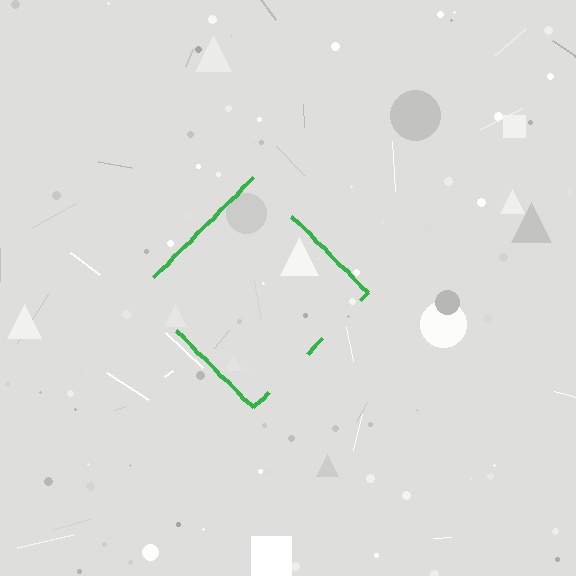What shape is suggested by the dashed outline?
The dashed outline suggests a diamond.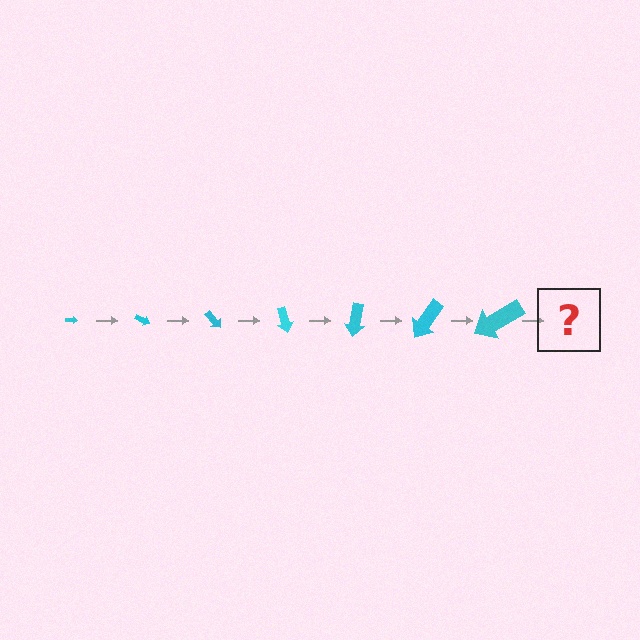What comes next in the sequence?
The next element should be an arrow, larger than the previous one and rotated 175 degrees from the start.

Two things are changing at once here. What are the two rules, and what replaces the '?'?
The two rules are that the arrow grows larger each step and it rotates 25 degrees each step. The '?' should be an arrow, larger than the previous one and rotated 175 degrees from the start.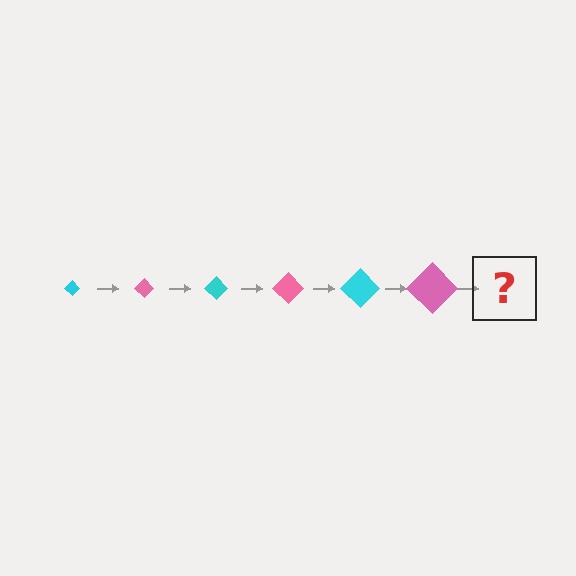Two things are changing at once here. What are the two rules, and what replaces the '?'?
The two rules are that the diamond grows larger each step and the color cycles through cyan and pink. The '?' should be a cyan diamond, larger than the previous one.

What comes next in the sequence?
The next element should be a cyan diamond, larger than the previous one.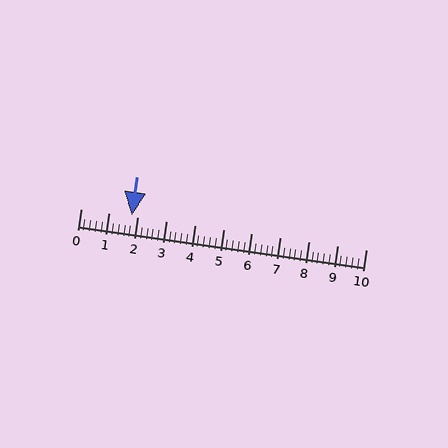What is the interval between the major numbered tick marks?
The major tick marks are spaced 1 units apart.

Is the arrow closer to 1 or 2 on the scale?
The arrow is closer to 2.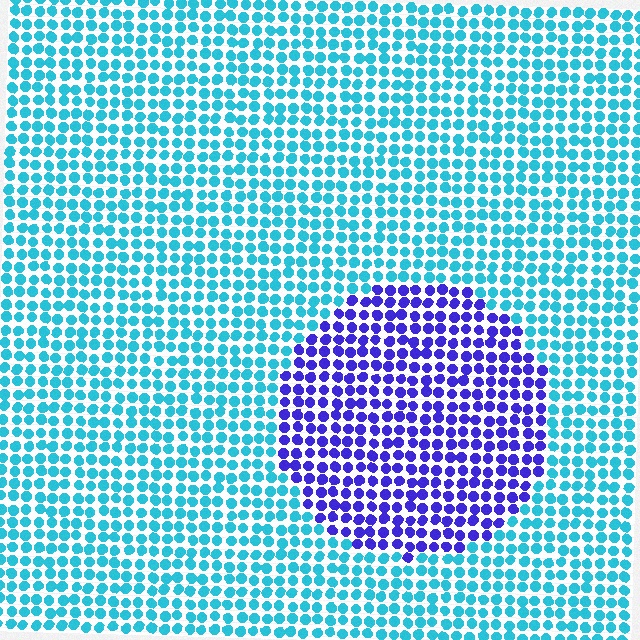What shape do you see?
I see a circle.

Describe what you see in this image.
The image is filled with small cyan elements in a uniform arrangement. A circle-shaped region is visible where the elements are tinted to a slightly different hue, forming a subtle color boundary.